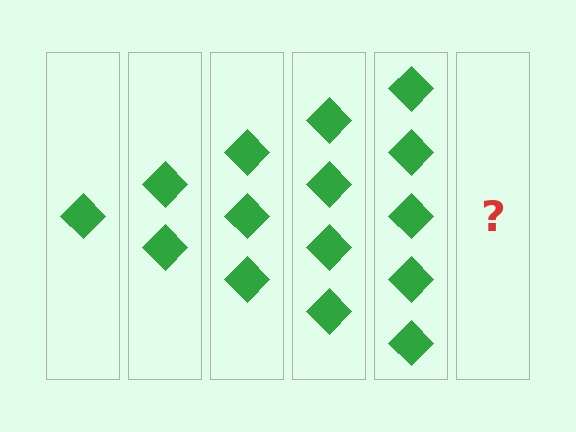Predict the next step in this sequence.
The next step is 6 diamonds.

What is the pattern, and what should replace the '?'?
The pattern is that each step adds one more diamond. The '?' should be 6 diamonds.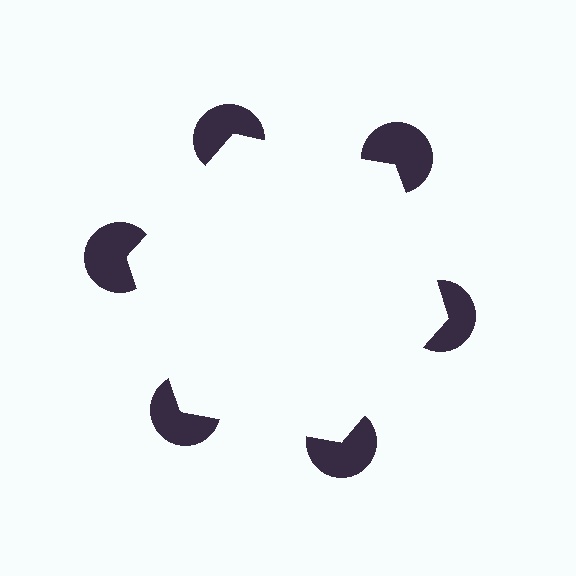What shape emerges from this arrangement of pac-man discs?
An illusory hexagon — its edges are inferred from the aligned wedge cuts in the pac-man discs, not physically drawn.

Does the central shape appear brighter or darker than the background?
It typically appears slightly brighter than the background, even though no actual brightness change is drawn.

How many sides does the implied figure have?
6 sides.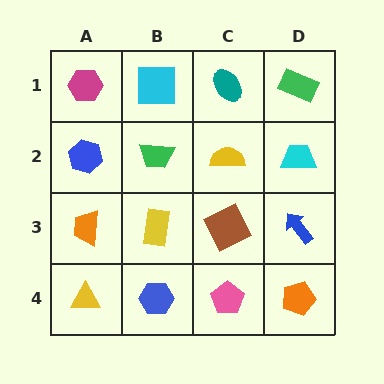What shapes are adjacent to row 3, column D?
A cyan trapezoid (row 2, column D), an orange pentagon (row 4, column D), a brown square (row 3, column C).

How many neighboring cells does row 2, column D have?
3.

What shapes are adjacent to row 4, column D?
A blue arrow (row 3, column D), a pink pentagon (row 4, column C).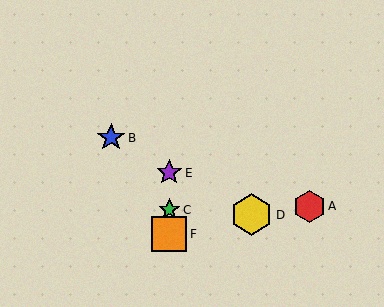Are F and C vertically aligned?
Yes, both are at x≈169.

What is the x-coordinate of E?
Object E is at x≈169.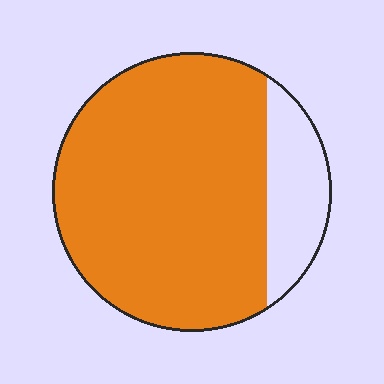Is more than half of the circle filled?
Yes.